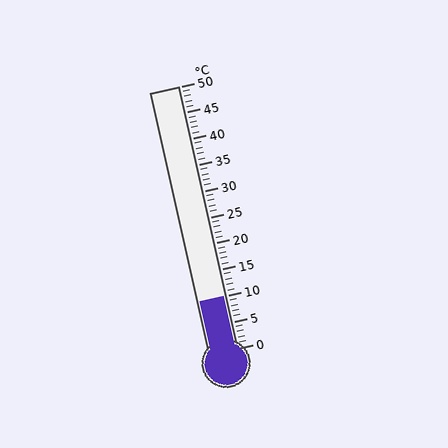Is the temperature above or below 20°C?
The temperature is below 20°C.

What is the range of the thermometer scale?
The thermometer scale ranges from 0°C to 50°C.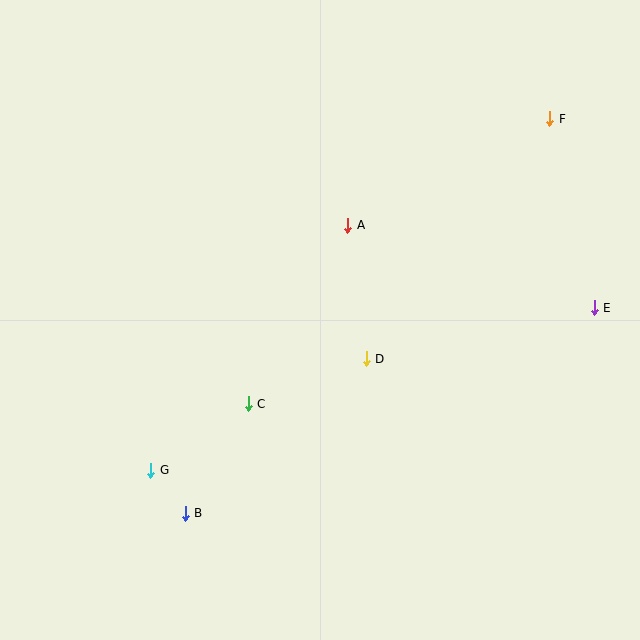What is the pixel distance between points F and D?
The distance between F and D is 303 pixels.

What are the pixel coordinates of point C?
Point C is at (248, 404).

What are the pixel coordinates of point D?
Point D is at (366, 359).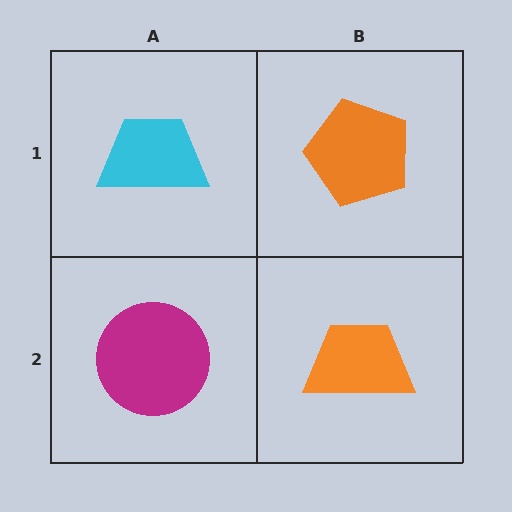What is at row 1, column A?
A cyan trapezoid.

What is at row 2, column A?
A magenta circle.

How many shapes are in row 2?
2 shapes.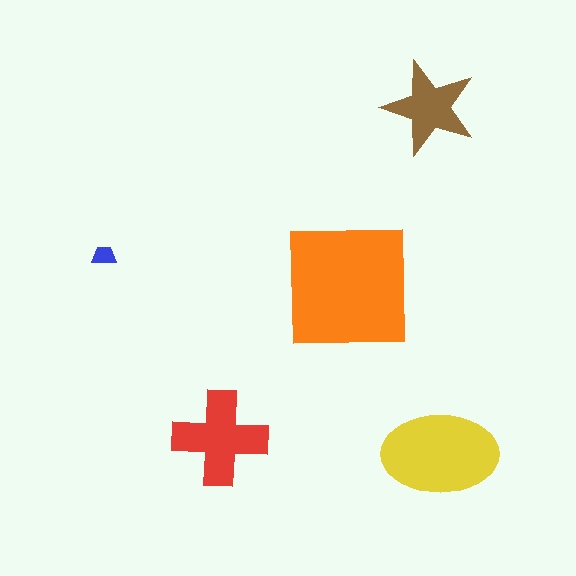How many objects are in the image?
There are 5 objects in the image.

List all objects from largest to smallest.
The orange square, the yellow ellipse, the red cross, the brown star, the blue trapezoid.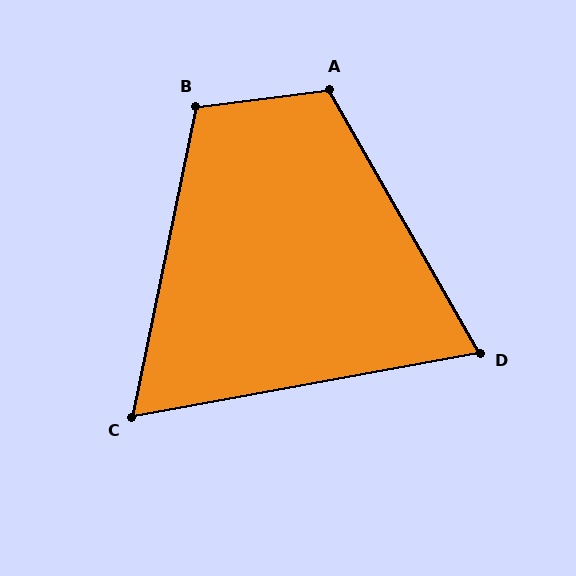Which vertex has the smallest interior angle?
C, at approximately 68 degrees.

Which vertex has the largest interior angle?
A, at approximately 112 degrees.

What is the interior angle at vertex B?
Approximately 109 degrees (obtuse).